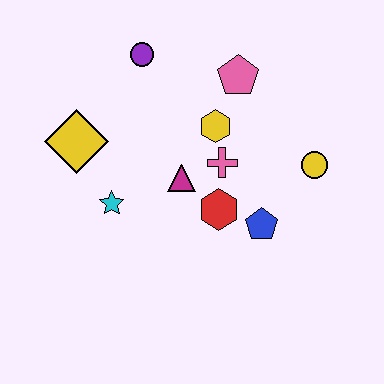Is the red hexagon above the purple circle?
No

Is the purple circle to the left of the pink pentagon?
Yes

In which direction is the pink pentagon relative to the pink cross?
The pink pentagon is above the pink cross.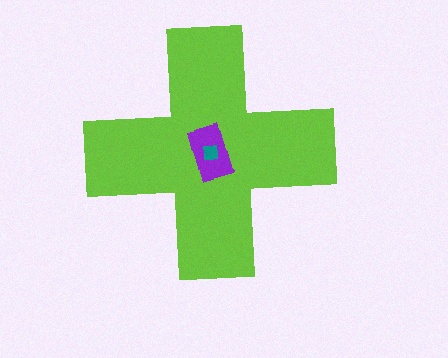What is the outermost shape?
The lime cross.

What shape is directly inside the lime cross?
The purple rectangle.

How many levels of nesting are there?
3.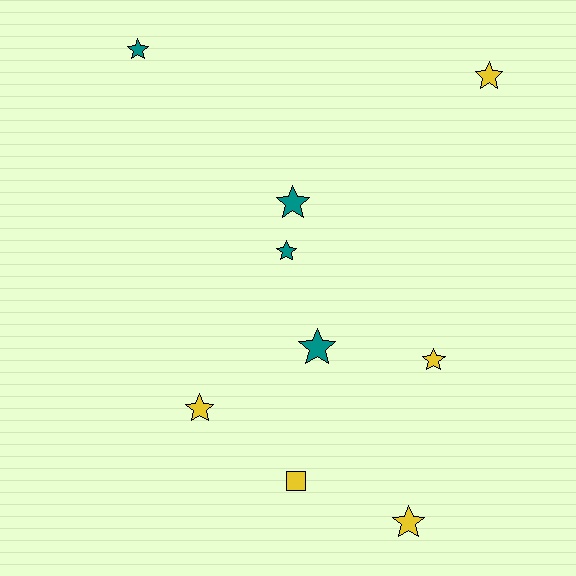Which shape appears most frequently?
Star, with 8 objects.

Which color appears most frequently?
Yellow, with 5 objects.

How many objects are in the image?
There are 9 objects.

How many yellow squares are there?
There is 1 yellow square.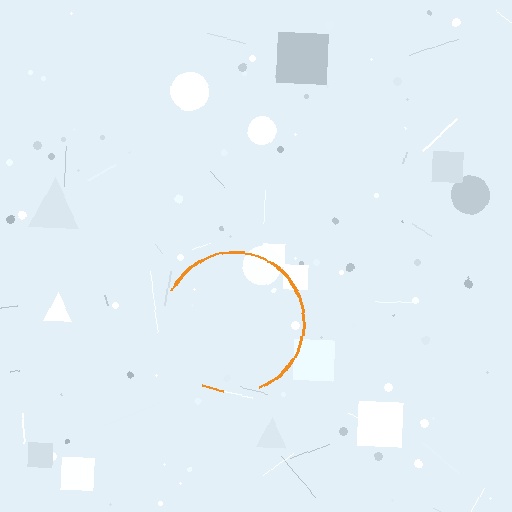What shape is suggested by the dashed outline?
The dashed outline suggests a circle.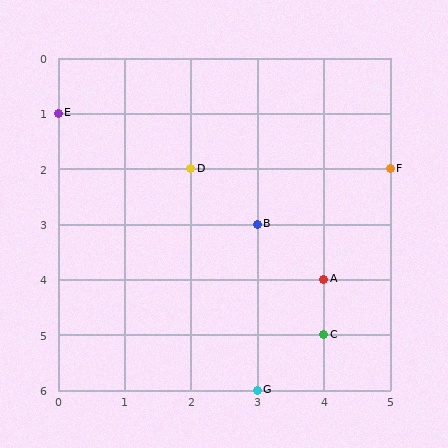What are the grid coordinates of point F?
Point F is at grid coordinates (5, 2).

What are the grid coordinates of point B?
Point B is at grid coordinates (3, 3).